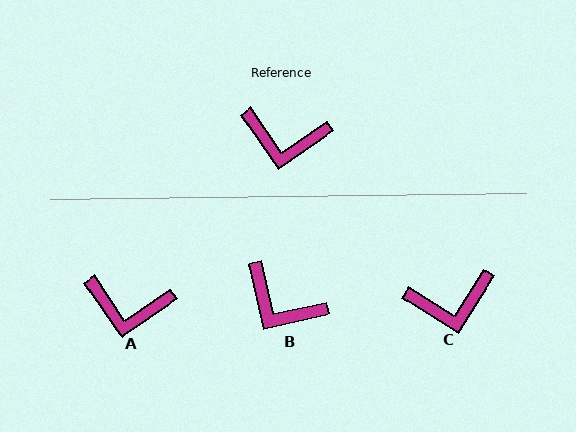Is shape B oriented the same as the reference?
No, it is off by about 22 degrees.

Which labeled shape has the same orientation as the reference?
A.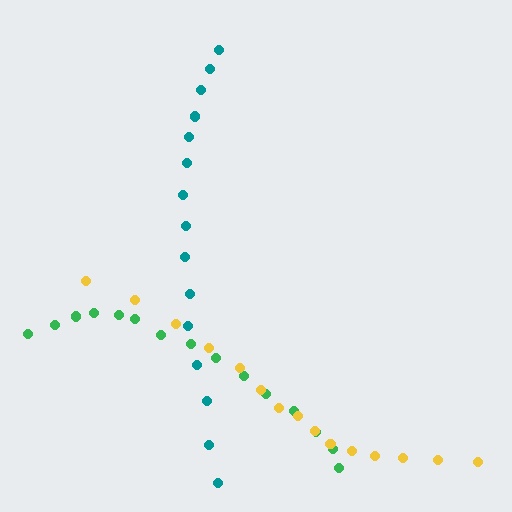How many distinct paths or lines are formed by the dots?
There are 3 distinct paths.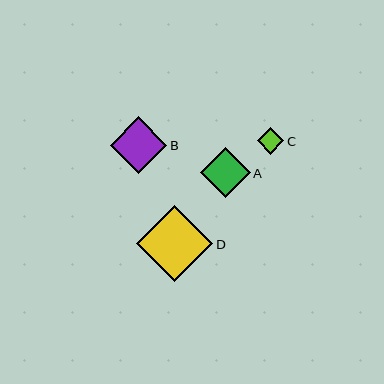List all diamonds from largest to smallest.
From largest to smallest: D, B, A, C.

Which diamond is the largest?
Diamond D is the largest with a size of approximately 76 pixels.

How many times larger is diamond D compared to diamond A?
Diamond D is approximately 1.5 times the size of diamond A.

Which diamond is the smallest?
Diamond C is the smallest with a size of approximately 27 pixels.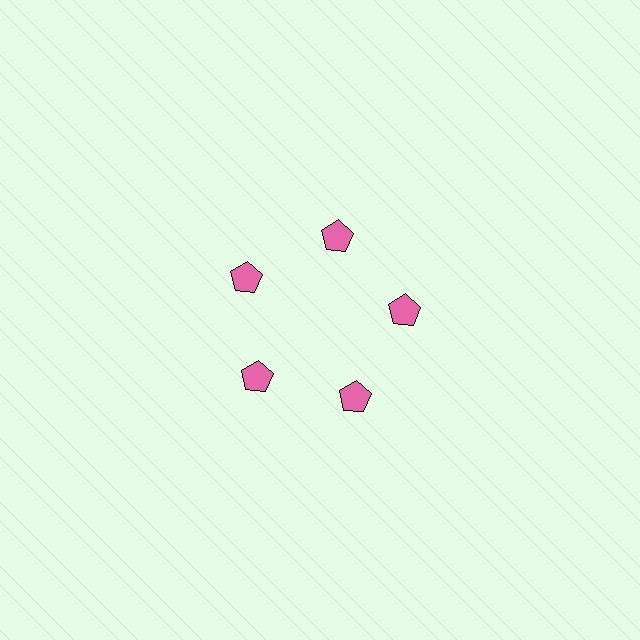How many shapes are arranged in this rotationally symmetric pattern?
There are 5 shapes, arranged in 5 groups of 1.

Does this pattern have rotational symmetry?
Yes, this pattern has 5-fold rotational symmetry. It looks the same after rotating 72 degrees around the center.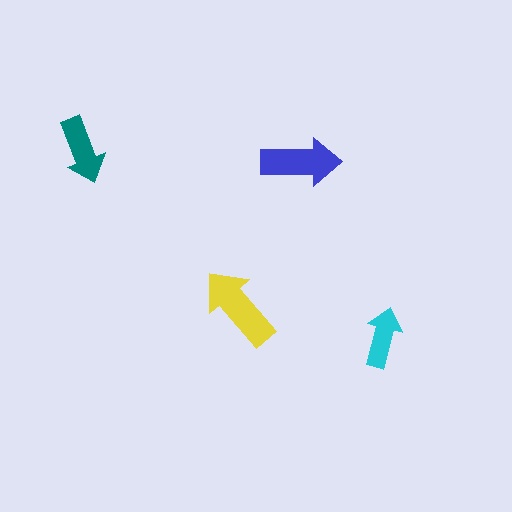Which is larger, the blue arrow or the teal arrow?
The blue one.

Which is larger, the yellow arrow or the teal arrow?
The yellow one.